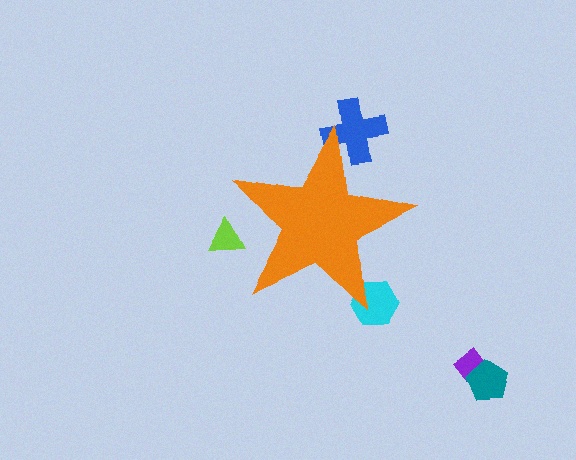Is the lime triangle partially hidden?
Yes, the lime triangle is partially hidden behind the orange star.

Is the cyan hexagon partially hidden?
Yes, the cyan hexagon is partially hidden behind the orange star.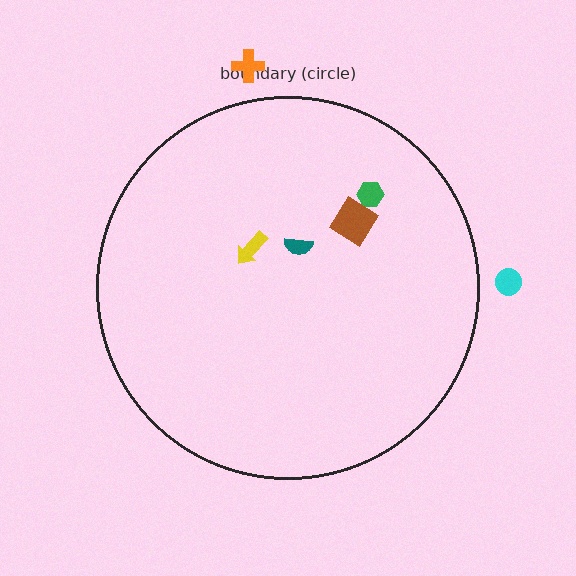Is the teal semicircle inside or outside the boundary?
Inside.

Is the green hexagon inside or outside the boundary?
Inside.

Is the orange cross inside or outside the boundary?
Outside.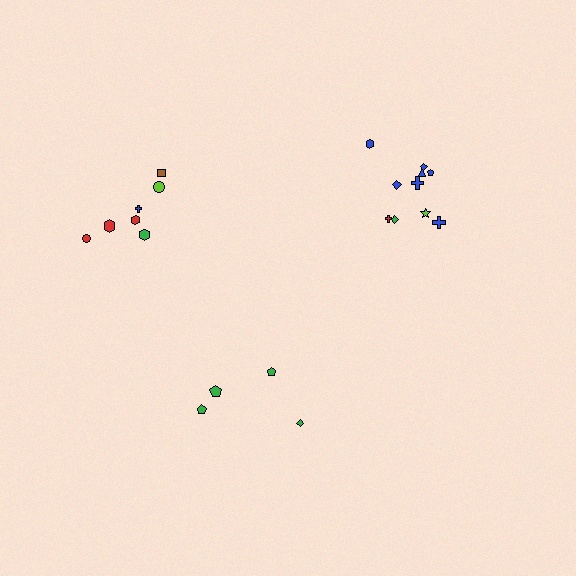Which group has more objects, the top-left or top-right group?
The top-right group.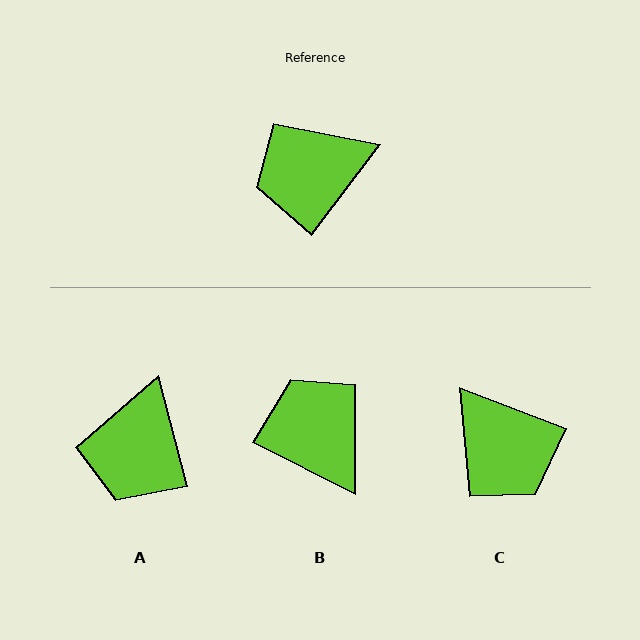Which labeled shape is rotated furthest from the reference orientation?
C, about 106 degrees away.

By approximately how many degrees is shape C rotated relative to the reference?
Approximately 106 degrees counter-clockwise.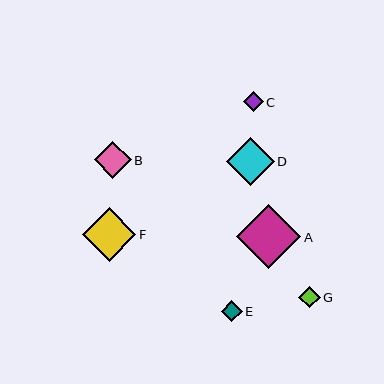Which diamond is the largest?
Diamond A is the largest with a size of approximately 64 pixels.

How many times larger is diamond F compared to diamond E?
Diamond F is approximately 2.5 times the size of diamond E.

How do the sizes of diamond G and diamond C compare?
Diamond G and diamond C are approximately the same size.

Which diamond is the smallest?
Diamond C is the smallest with a size of approximately 20 pixels.